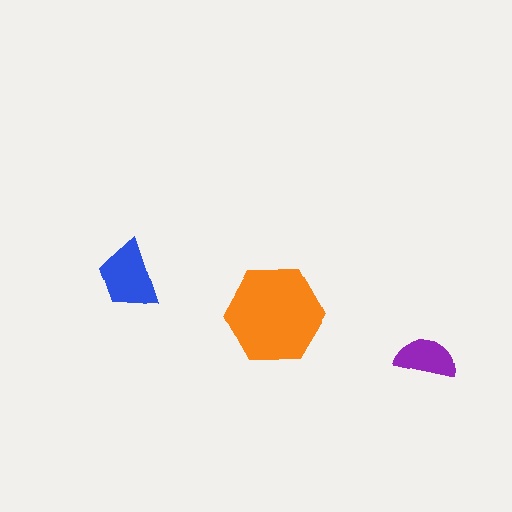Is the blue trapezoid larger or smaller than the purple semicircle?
Larger.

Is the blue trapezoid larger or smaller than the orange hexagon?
Smaller.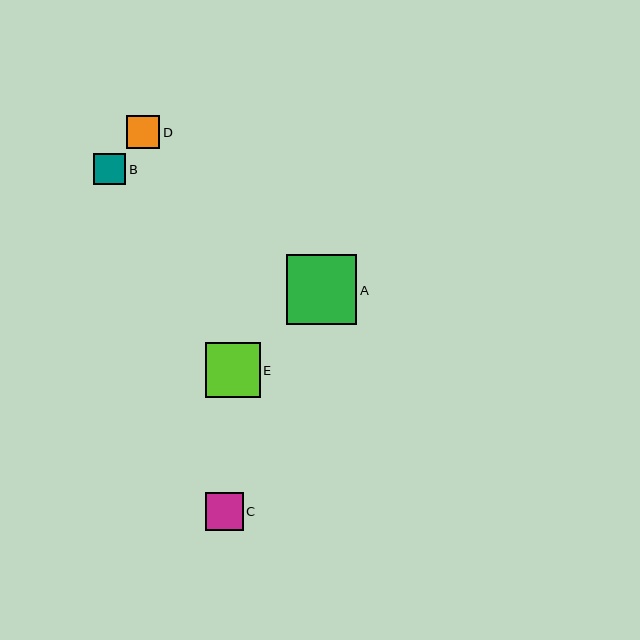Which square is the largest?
Square A is the largest with a size of approximately 70 pixels.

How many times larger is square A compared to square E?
Square A is approximately 1.3 times the size of square E.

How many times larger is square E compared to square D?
Square E is approximately 1.7 times the size of square D.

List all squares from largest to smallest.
From largest to smallest: A, E, C, D, B.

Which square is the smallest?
Square B is the smallest with a size of approximately 32 pixels.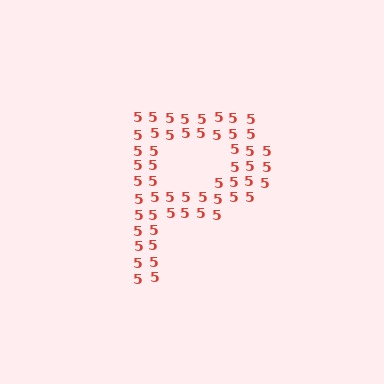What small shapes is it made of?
It is made of small digit 5's.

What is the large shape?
The large shape is the letter P.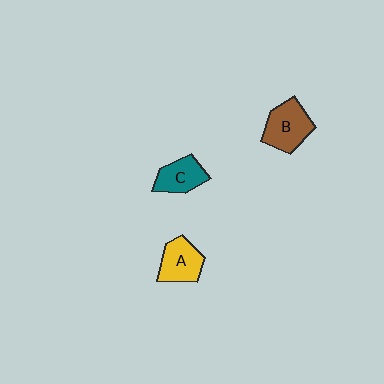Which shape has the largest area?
Shape B (brown).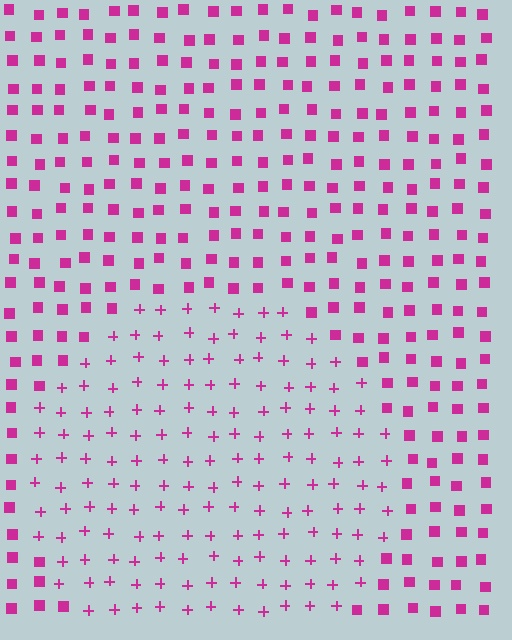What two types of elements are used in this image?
The image uses plus signs inside the circle region and squares outside it.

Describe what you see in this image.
The image is filled with small magenta elements arranged in a uniform grid. A circle-shaped region contains plus signs, while the surrounding area contains squares. The boundary is defined purely by the change in element shape.